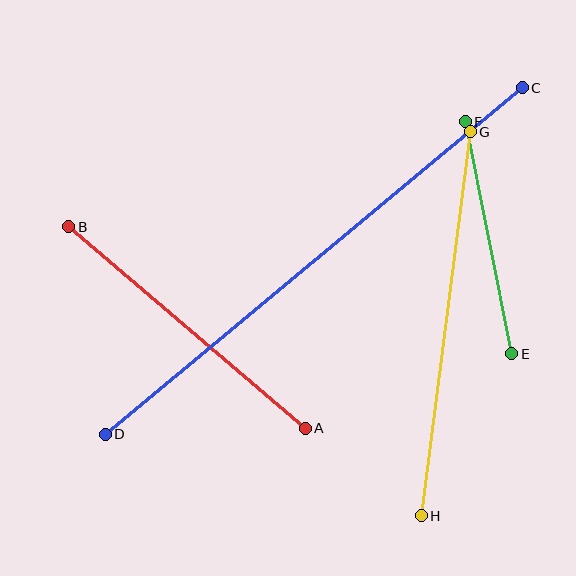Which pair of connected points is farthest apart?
Points C and D are farthest apart.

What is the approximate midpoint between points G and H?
The midpoint is at approximately (446, 324) pixels.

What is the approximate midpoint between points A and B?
The midpoint is at approximately (187, 327) pixels.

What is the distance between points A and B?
The distance is approximately 311 pixels.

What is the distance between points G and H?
The distance is approximately 387 pixels.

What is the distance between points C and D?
The distance is approximately 542 pixels.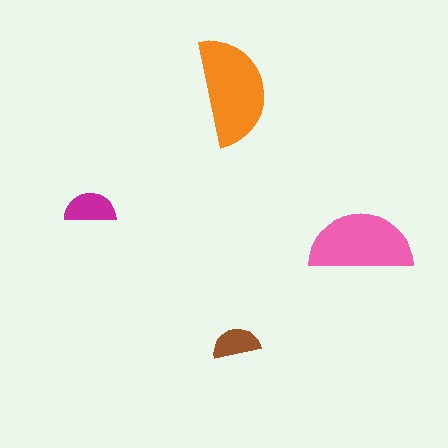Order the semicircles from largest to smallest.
the orange one, the pink one, the magenta one, the brown one.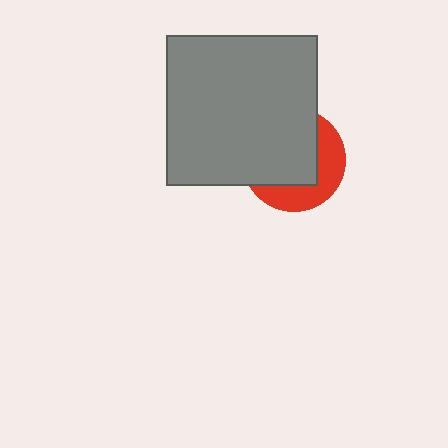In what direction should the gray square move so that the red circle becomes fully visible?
The gray square should move toward the upper-left. That is the shortest direction to clear the overlap and leave the red circle fully visible.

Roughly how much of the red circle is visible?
A small part of it is visible (roughly 39%).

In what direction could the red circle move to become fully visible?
The red circle could move toward the lower-right. That would shift it out from behind the gray square entirely.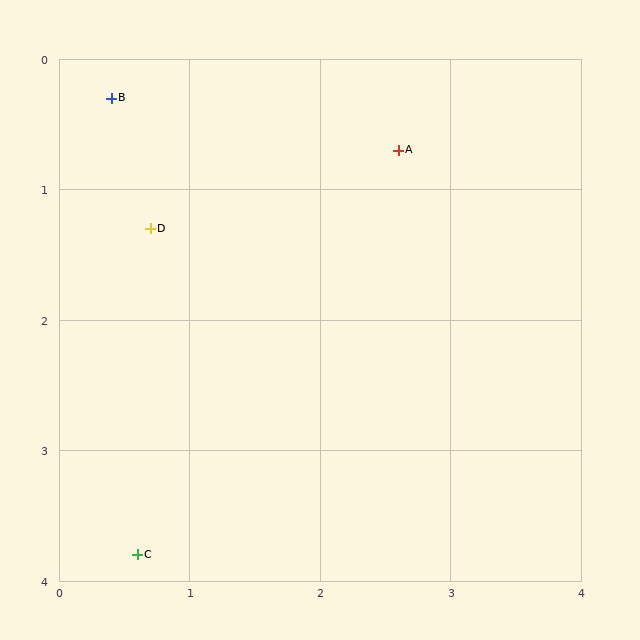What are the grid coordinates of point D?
Point D is at approximately (0.7, 1.3).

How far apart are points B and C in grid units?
Points B and C are about 3.5 grid units apart.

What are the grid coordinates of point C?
Point C is at approximately (0.6, 3.8).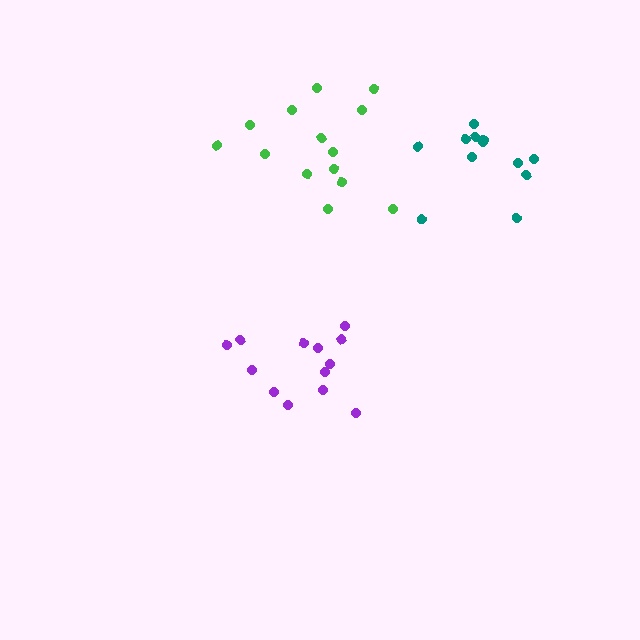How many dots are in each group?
Group 1: 12 dots, Group 2: 13 dots, Group 3: 14 dots (39 total).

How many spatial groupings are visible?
There are 3 spatial groupings.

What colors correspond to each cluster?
The clusters are colored: teal, purple, green.